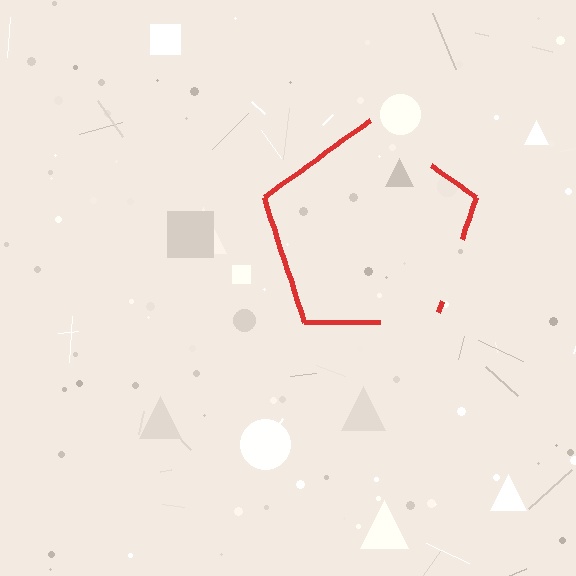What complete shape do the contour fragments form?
The contour fragments form a pentagon.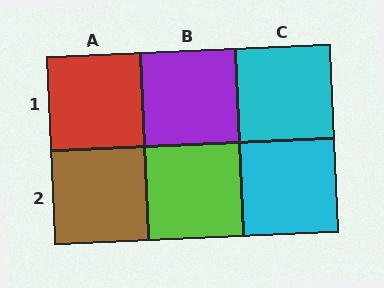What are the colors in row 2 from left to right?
Brown, lime, cyan.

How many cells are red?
1 cell is red.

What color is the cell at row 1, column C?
Cyan.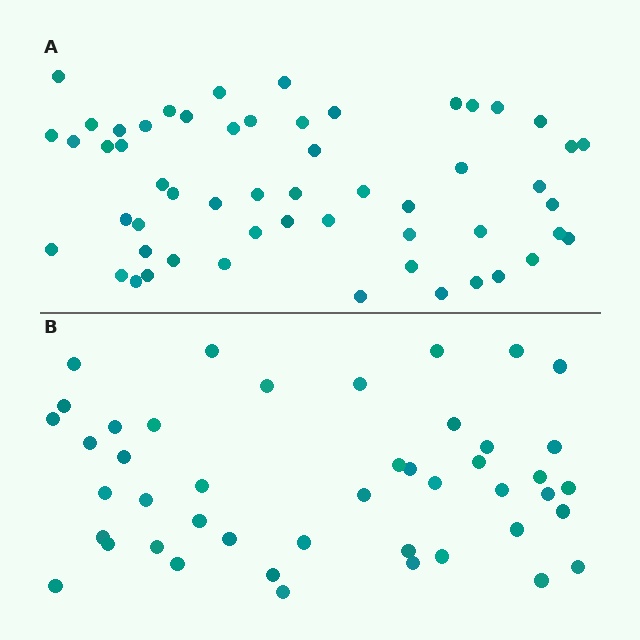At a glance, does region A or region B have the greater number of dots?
Region A (the top region) has more dots.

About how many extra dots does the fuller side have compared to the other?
Region A has roughly 10 or so more dots than region B.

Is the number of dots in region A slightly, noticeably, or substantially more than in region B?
Region A has only slightly more — the two regions are fairly close. The ratio is roughly 1.2 to 1.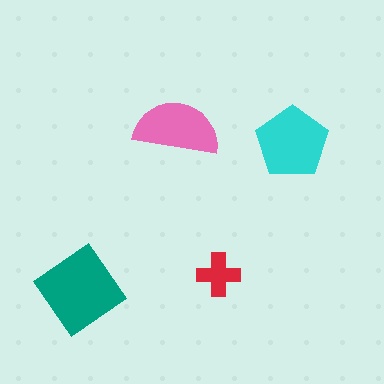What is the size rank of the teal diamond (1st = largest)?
1st.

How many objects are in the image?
There are 4 objects in the image.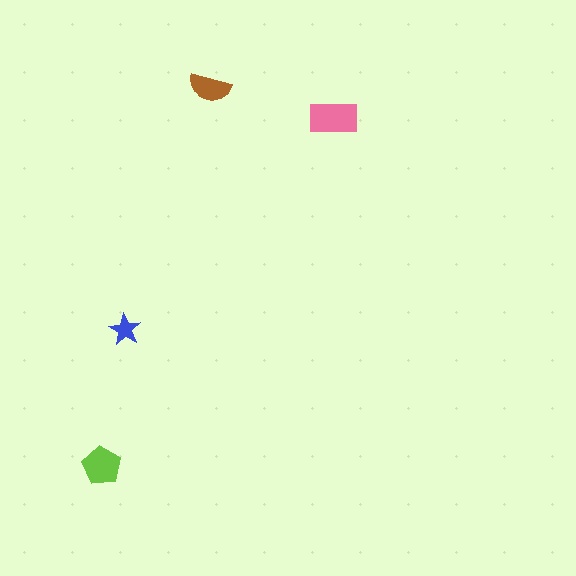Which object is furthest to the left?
The lime pentagon is leftmost.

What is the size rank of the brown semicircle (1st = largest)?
3rd.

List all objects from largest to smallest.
The pink rectangle, the lime pentagon, the brown semicircle, the blue star.